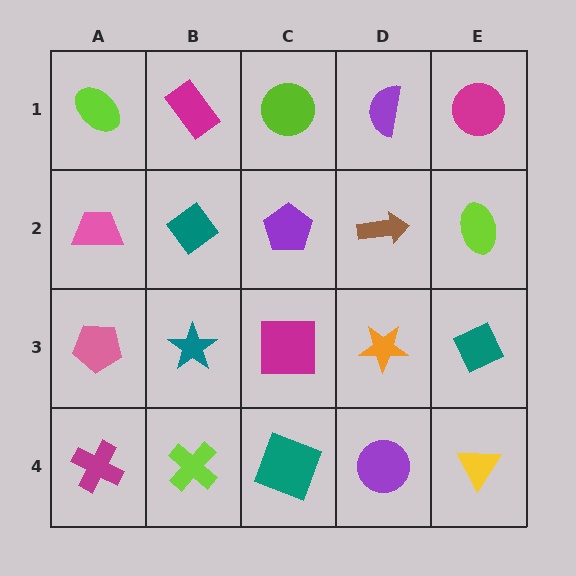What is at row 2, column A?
A pink trapezoid.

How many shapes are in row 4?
5 shapes.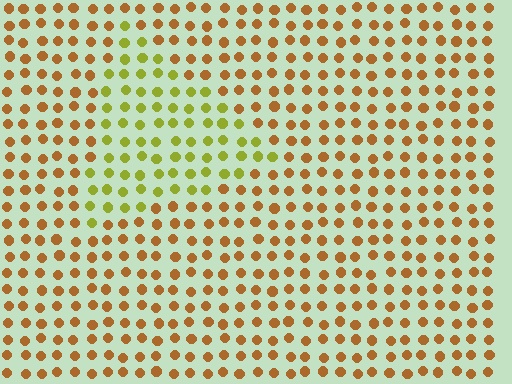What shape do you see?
I see a triangle.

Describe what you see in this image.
The image is filled with small brown elements in a uniform arrangement. A triangle-shaped region is visible where the elements are tinted to a slightly different hue, forming a subtle color boundary.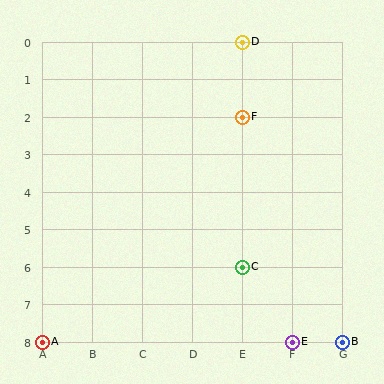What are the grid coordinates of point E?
Point E is at grid coordinates (F, 8).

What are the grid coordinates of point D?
Point D is at grid coordinates (E, 0).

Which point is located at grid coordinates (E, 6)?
Point C is at (E, 6).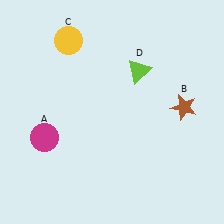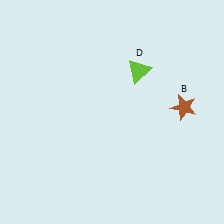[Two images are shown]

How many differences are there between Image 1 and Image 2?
There are 2 differences between the two images.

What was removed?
The magenta circle (A), the yellow circle (C) were removed in Image 2.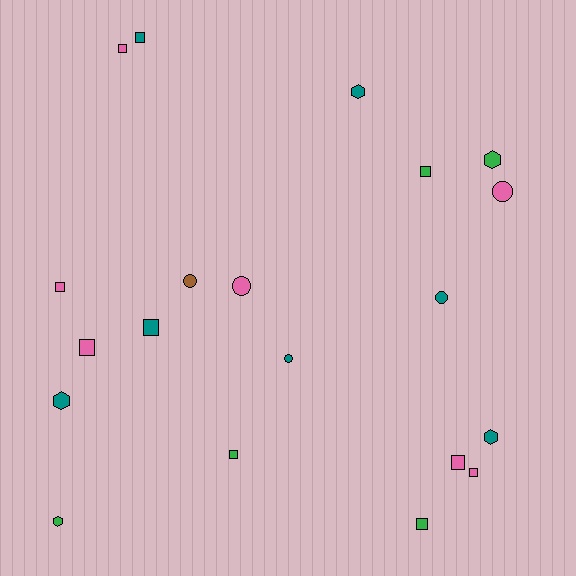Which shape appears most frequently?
Square, with 10 objects.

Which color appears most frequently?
Teal, with 7 objects.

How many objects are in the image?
There are 20 objects.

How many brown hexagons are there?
There are no brown hexagons.